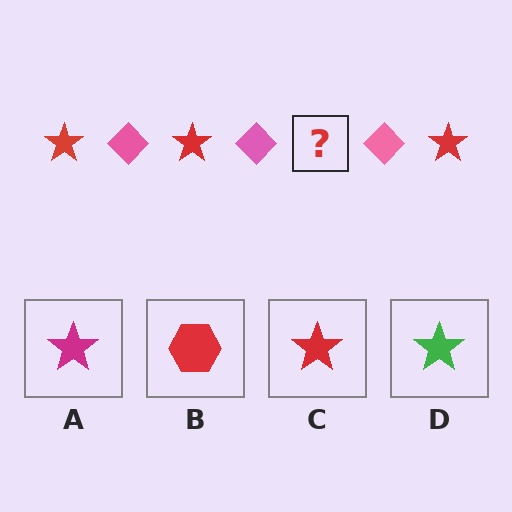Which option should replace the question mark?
Option C.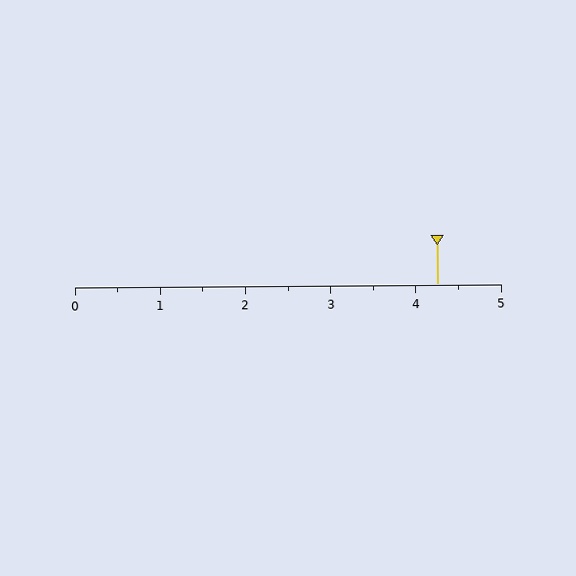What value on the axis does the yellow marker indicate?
The marker indicates approximately 4.2.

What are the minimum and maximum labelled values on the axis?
The axis runs from 0 to 5.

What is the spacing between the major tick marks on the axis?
The major ticks are spaced 1 apart.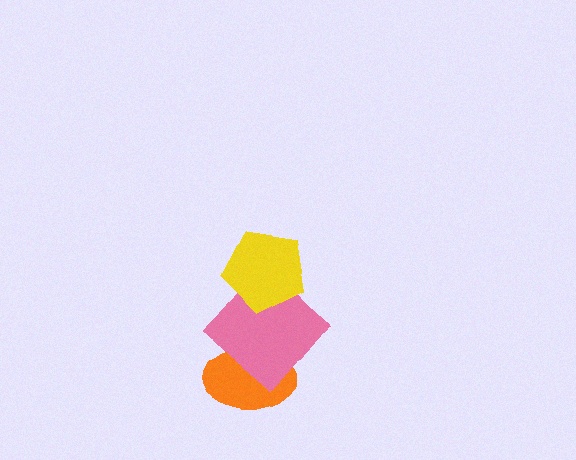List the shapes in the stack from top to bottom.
From top to bottom: the yellow pentagon, the pink diamond, the orange ellipse.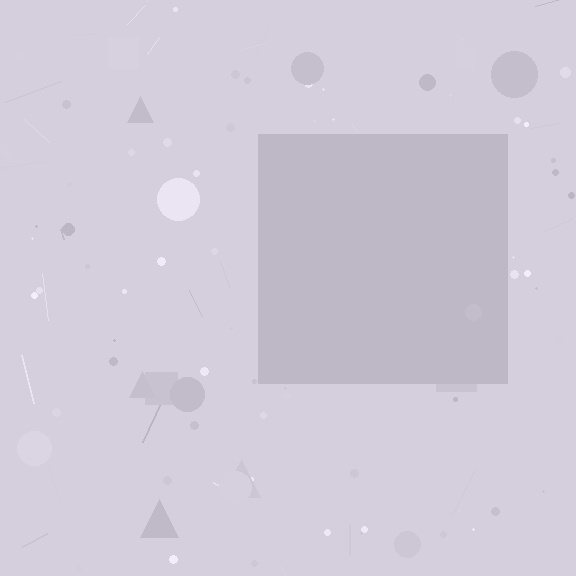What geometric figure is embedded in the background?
A square is embedded in the background.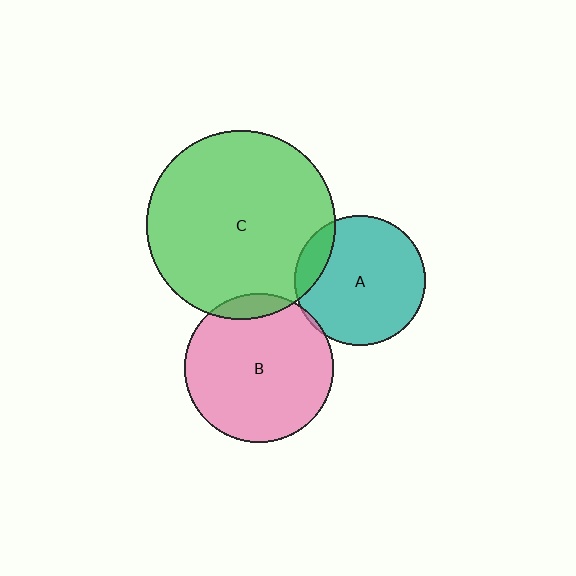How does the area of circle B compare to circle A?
Approximately 1.3 times.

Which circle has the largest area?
Circle C (green).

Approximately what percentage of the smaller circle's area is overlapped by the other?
Approximately 10%.